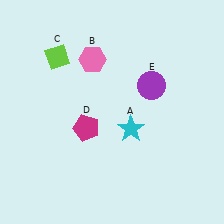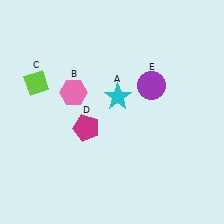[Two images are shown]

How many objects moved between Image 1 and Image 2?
3 objects moved between the two images.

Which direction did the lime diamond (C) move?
The lime diamond (C) moved down.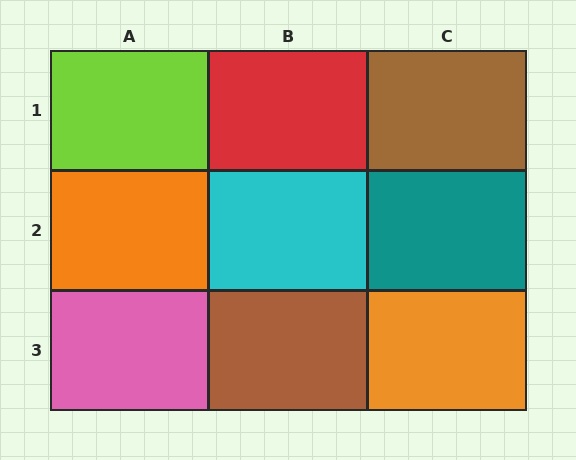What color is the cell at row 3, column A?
Pink.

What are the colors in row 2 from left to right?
Orange, cyan, teal.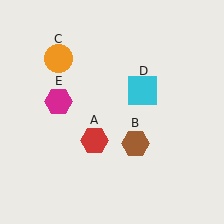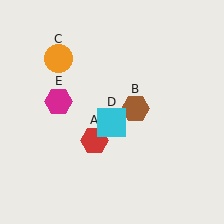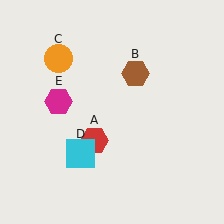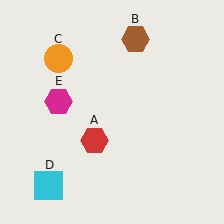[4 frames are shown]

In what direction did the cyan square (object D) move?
The cyan square (object D) moved down and to the left.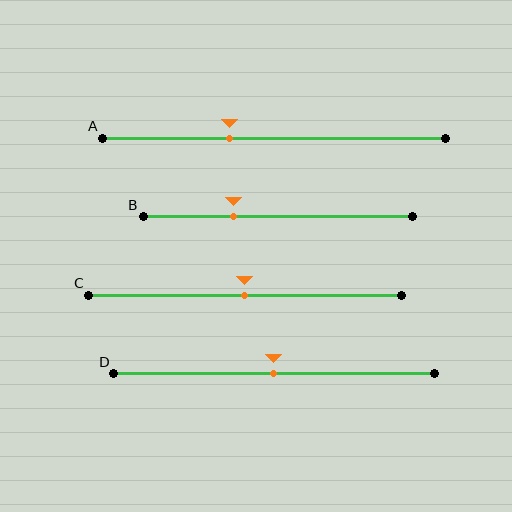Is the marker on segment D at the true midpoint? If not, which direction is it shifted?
Yes, the marker on segment D is at the true midpoint.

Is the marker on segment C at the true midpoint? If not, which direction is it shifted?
Yes, the marker on segment C is at the true midpoint.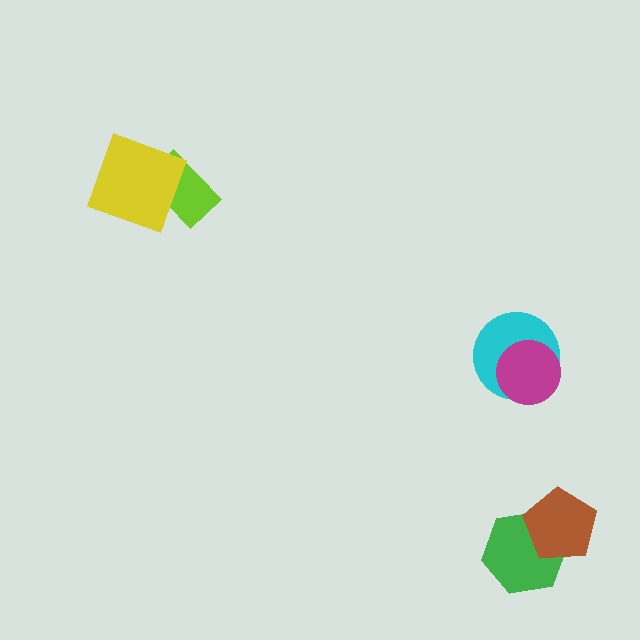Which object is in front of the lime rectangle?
The yellow square is in front of the lime rectangle.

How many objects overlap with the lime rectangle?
1 object overlaps with the lime rectangle.